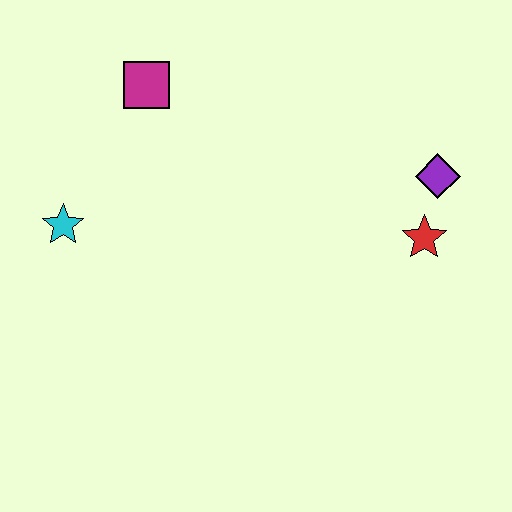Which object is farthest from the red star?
The cyan star is farthest from the red star.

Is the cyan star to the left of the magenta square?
Yes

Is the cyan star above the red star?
Yes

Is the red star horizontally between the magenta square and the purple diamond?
Yes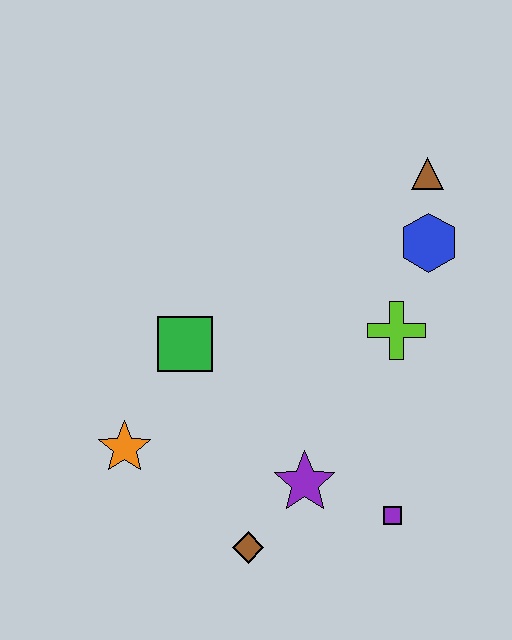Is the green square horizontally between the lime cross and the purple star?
No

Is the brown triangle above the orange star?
Yes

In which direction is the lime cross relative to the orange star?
The lime cross is to the right of the orange star.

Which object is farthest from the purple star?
The brown triangle is farthest from the purple star.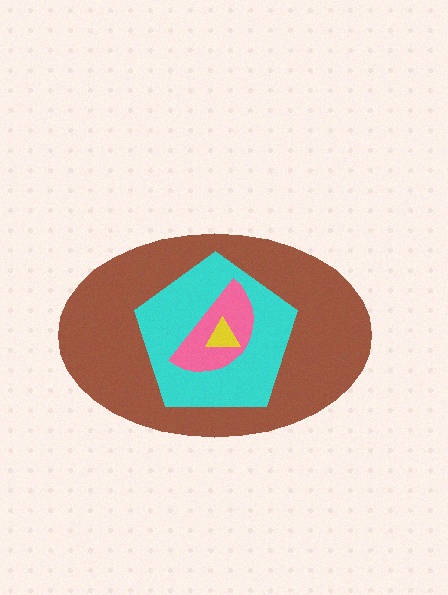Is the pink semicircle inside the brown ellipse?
Yes.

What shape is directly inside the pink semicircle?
The yellow triangle.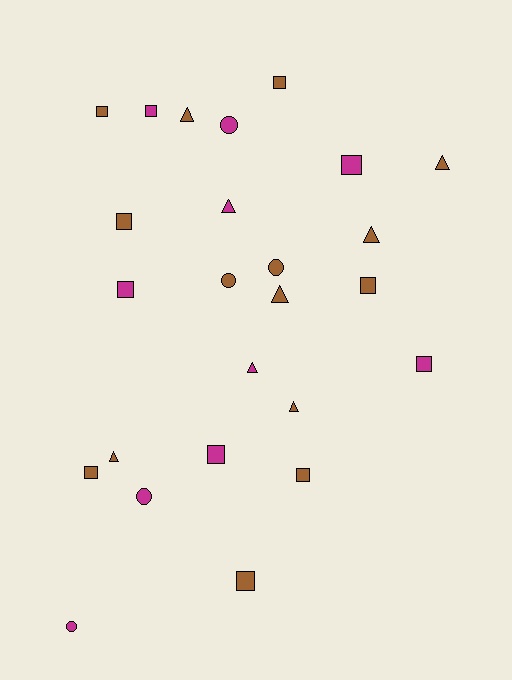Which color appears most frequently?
Brown, with 15 objects.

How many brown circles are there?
There are 2 brown circles.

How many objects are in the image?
There are 25 objects.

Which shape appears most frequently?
Square, with 12 objects.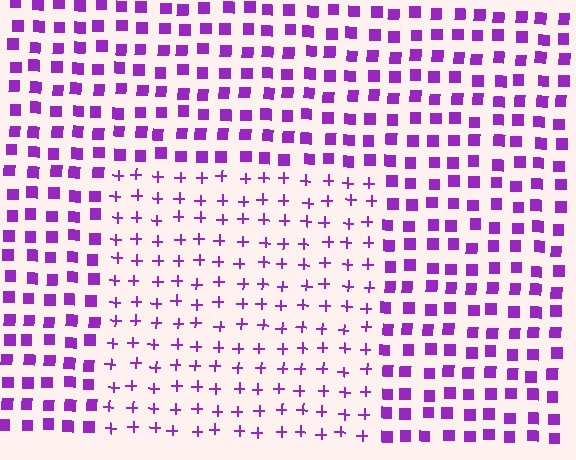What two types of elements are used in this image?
The image uses plus signs inside the rectangle region and squares outside it.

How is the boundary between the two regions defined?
The boundary is defined by a change in element shape: plus signs inside vs. squares outside. All elements share the same color and spacing.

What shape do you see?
I see a rectangle.